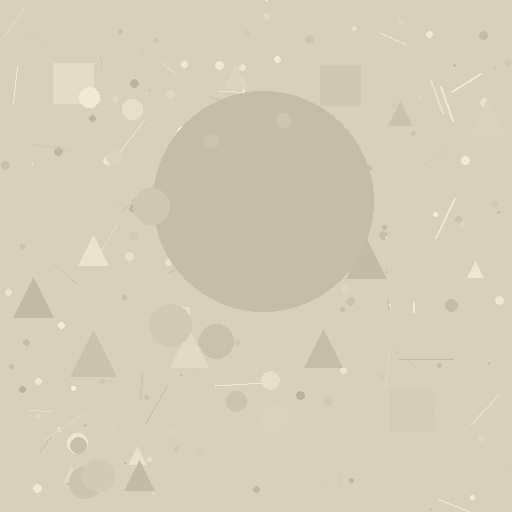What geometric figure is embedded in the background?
A circle is embedded in the background.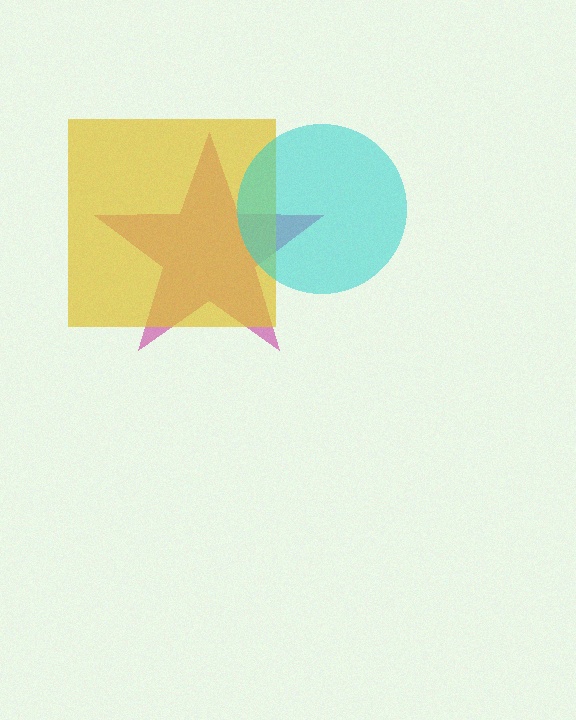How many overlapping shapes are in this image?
There are 3 overlapping shapes in the image.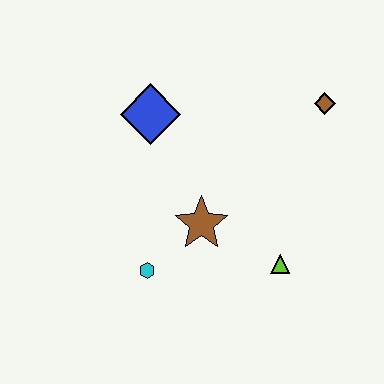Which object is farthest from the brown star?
The brown diamond is farthest from the brown star.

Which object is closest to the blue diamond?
The brown star is closest to the blue diamond.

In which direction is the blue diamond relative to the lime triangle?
The blue diamond is above the lime triangle.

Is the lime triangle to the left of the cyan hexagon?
No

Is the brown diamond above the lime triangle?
Yes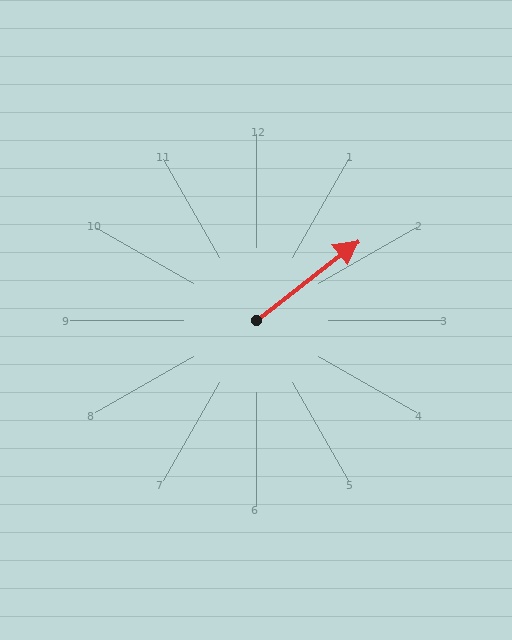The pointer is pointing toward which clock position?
Roughly 2 o'clock.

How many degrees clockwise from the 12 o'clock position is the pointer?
Approximately 52 degrees.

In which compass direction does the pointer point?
Northeast.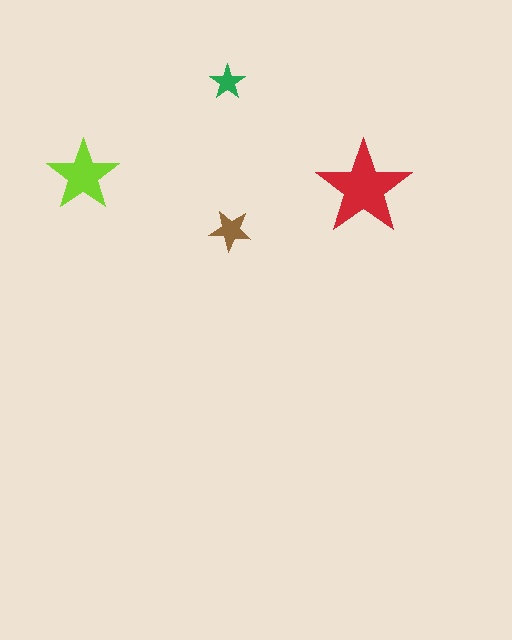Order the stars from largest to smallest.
the red one, the lime one, the brown one, the green one.